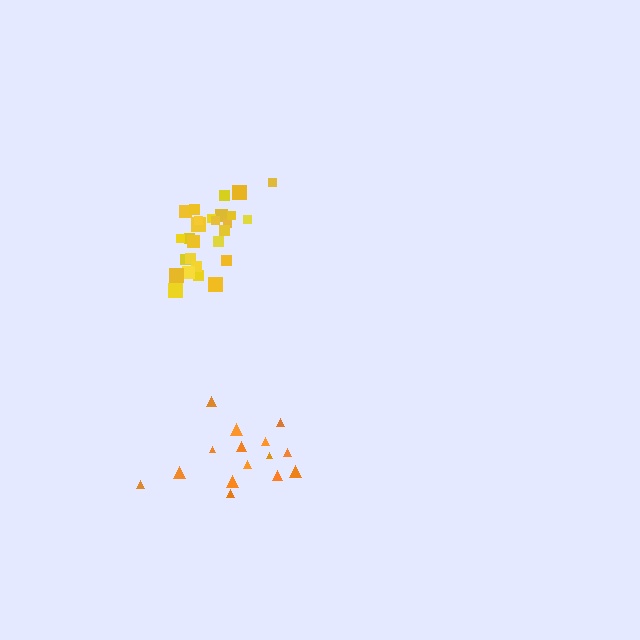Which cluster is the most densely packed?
Yellow.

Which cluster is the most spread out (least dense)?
Orange.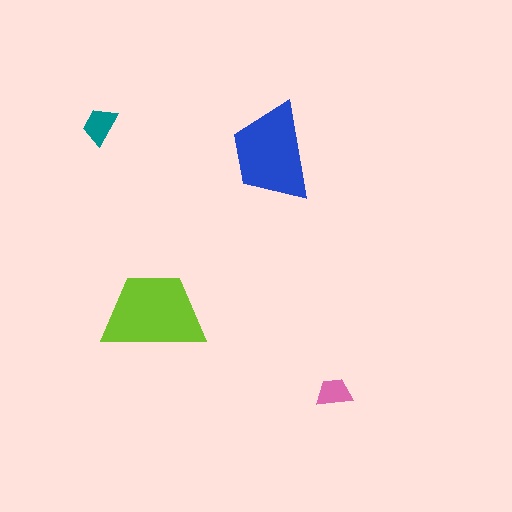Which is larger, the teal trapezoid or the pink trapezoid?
The teal one.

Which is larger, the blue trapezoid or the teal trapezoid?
The blue one.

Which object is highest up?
The teal trapezoid is topmost.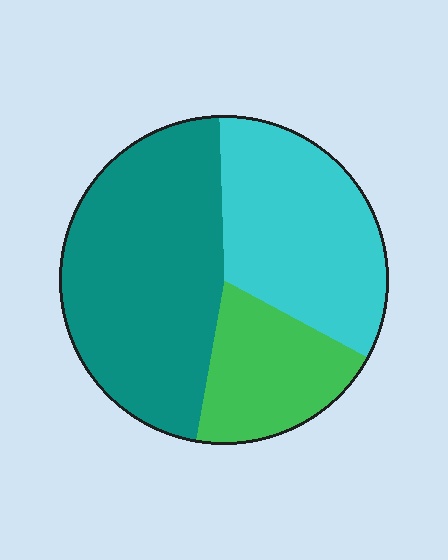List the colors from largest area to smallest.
From largest to smallest: teal, cyan, green.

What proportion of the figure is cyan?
Cyan covers 33% of the figure.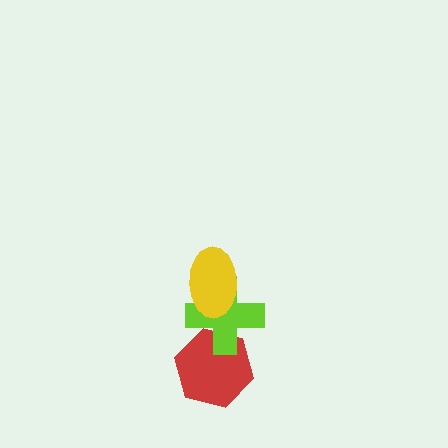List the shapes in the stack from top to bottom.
From top to bottom: the yellow ellipse, the lime cross, the red hexagon.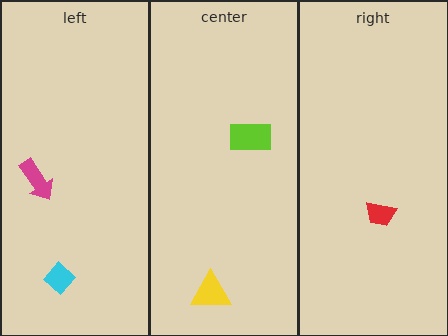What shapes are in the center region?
The lime rectangle, the yellow triangle.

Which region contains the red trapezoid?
The right region.